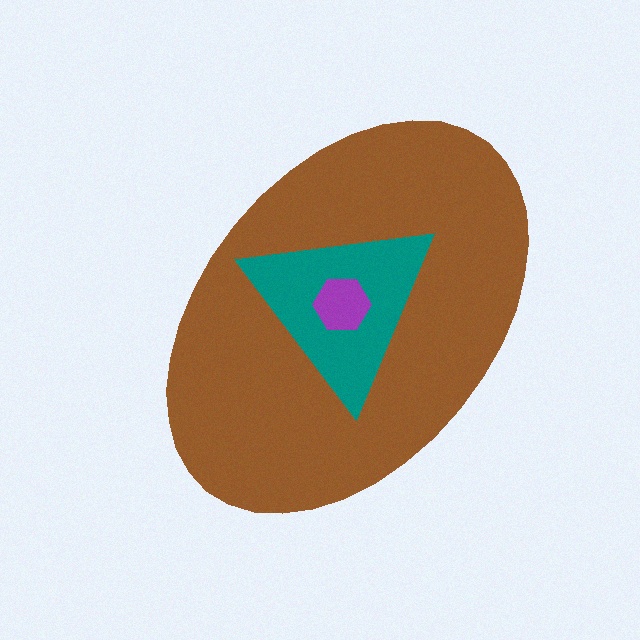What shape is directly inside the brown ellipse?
The teal triangle.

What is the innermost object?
The purple hexagon.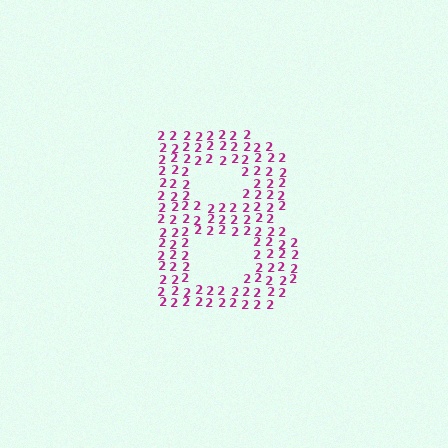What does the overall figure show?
The overall figure shows the letter B.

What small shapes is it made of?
It is made of small digit 2's.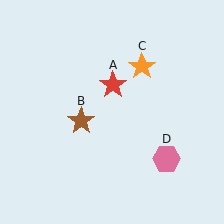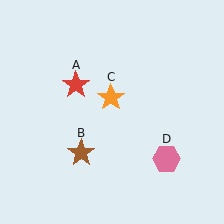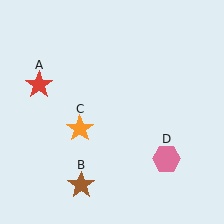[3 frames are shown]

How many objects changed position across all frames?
3 objects changed position: red star (object A), brown star (object B), orange star (object C).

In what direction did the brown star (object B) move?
The brown star (object B) moved down.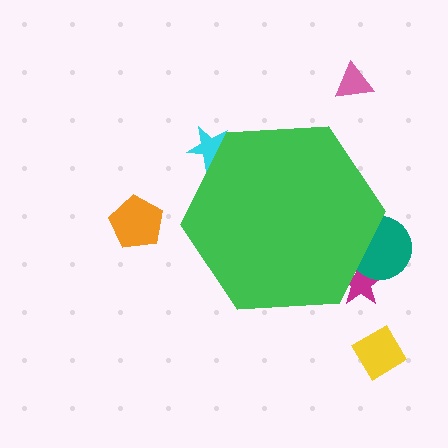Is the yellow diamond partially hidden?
No, the yellow diamond is fully visible.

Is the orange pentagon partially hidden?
No, the orange pentagon is fully visible.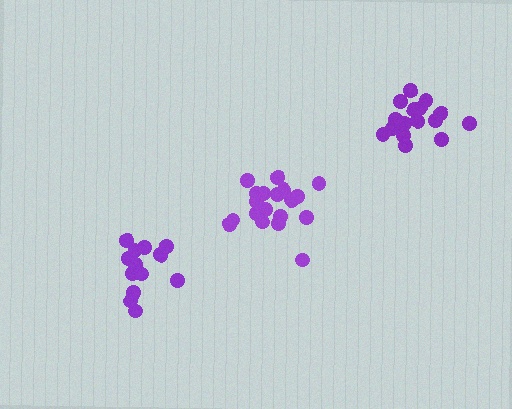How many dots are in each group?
Group 1: 19 dots, Group 2: 13 dots, Group 3: 17 dots (49 total).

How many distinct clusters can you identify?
There are 3 distinct clusters.